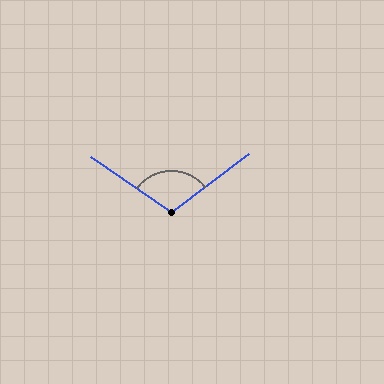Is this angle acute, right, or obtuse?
It is obtuse.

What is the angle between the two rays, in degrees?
Approximately 108 degrees.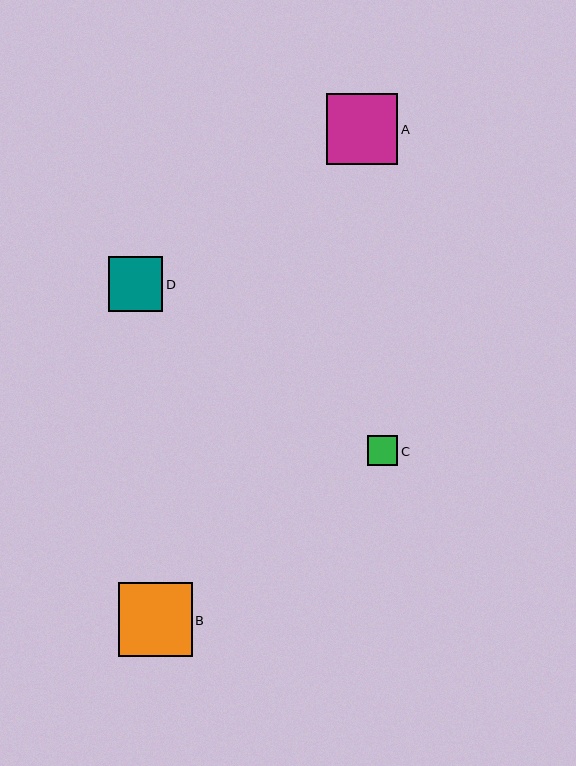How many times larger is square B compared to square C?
Square B is approximately 2.5 times the size of square C.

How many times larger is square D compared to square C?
Square D is approximately 1.8 times the size of square C.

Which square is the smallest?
Square C is the smallest with a size of approximately 30 pixels.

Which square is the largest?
Square B is the largest with a size of approximately 74 pixels.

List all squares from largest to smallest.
From largest to smallest: B, A, D, C.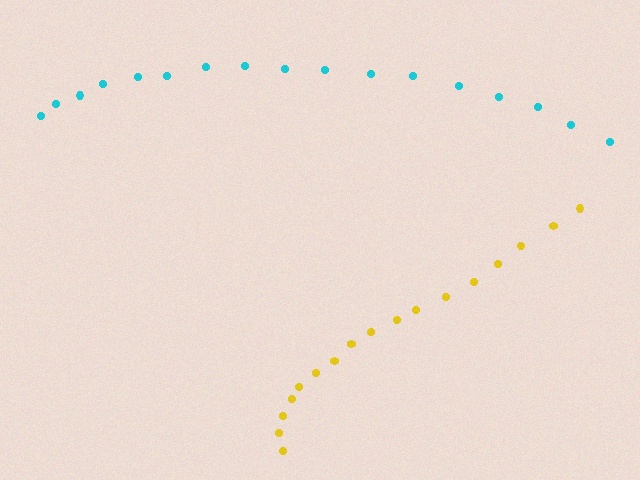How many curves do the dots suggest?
There are 2 distinct paths.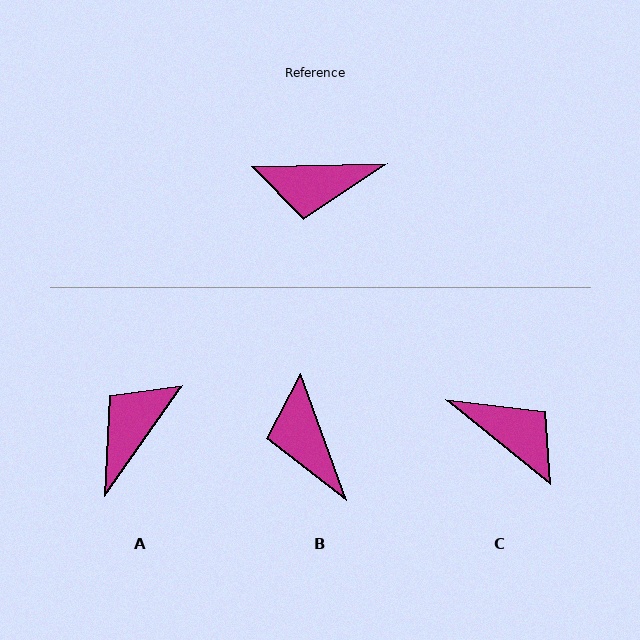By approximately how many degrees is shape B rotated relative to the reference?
Approximately 72 degrees clockwise.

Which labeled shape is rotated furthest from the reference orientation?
C, about 139 degrees away.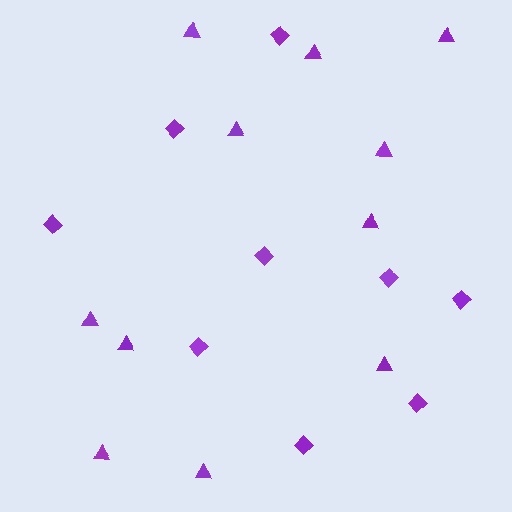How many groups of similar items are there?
There are 2 groups: one group of triangles (11) and one group of diamonds (9).